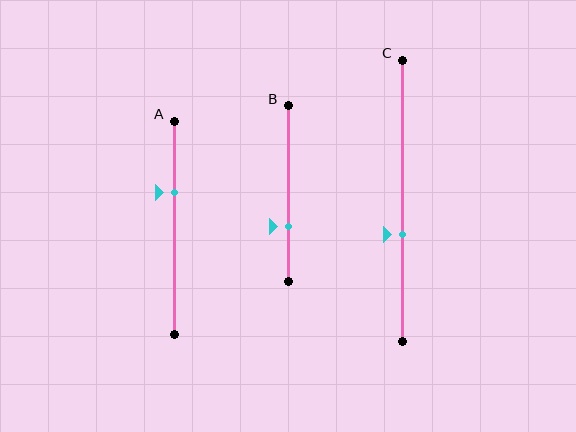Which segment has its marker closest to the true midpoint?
Segment C has its marker closest to the true midpoint.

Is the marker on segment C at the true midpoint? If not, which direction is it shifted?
No, the marker on segment C is shifted downward by about 12% of the segment length.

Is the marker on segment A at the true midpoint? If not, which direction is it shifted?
No, the marker on segment A is shifted upward by about 16% of the segment length.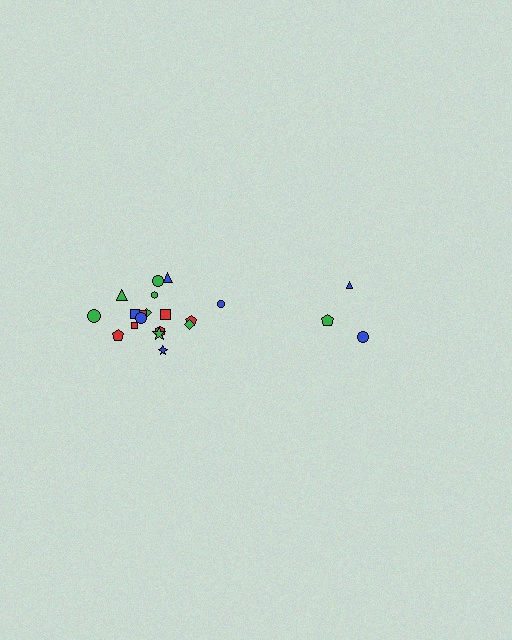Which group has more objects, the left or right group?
The left group.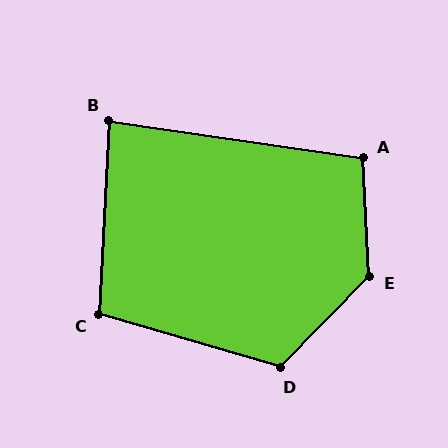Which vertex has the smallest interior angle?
B, at approximately 85 degrees.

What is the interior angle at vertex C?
Approximately 103 degrees (obtuse).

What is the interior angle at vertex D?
Approximately 118 degrees (obtuse).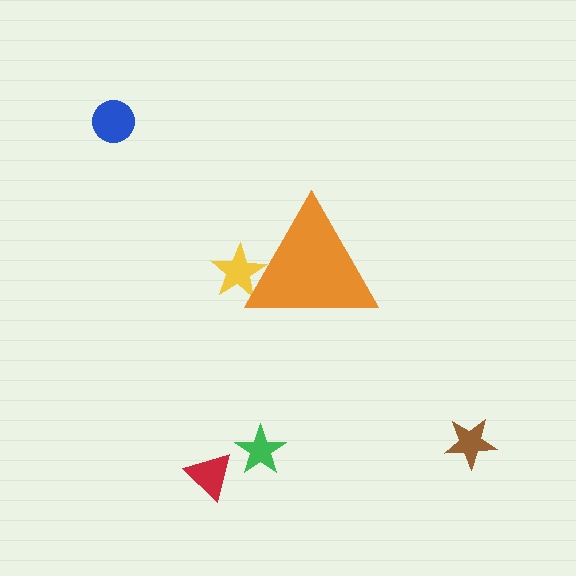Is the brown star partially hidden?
No, the brown star is fully visible.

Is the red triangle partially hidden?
No, the red triangle is fully visible.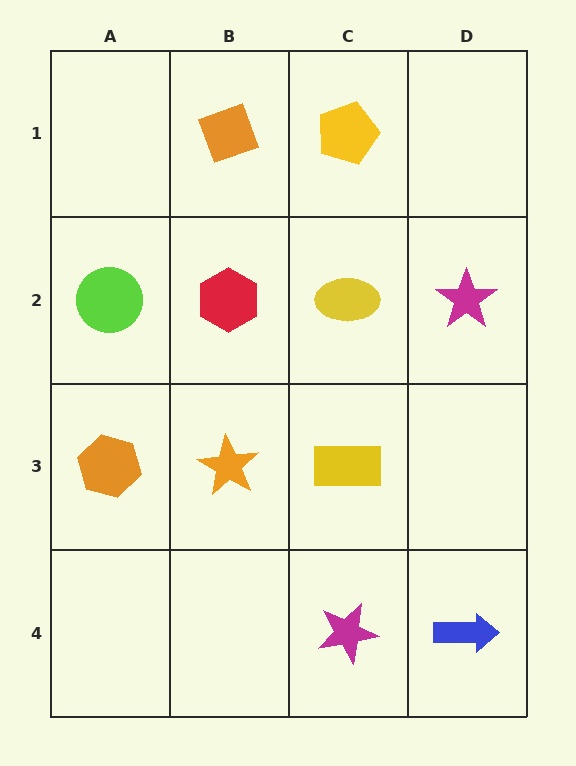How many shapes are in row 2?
4 shapes.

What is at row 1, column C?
A yellow pentagon.